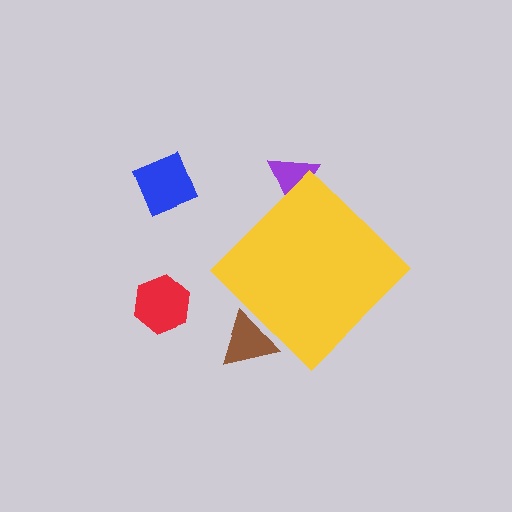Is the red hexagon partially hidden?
No, the red hexagon is fully visible.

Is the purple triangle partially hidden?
Yes, the purple triangle is partially hidden behind the yellow diamond.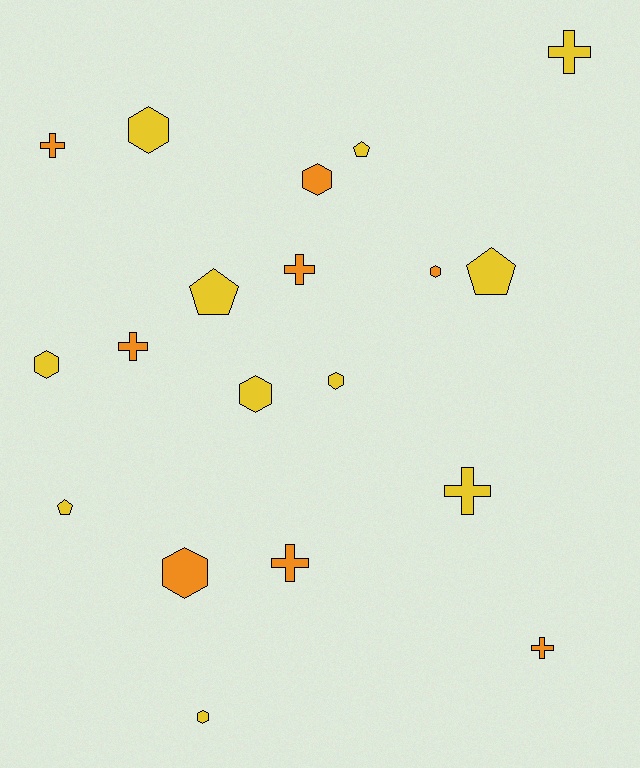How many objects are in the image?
There are 19 objects.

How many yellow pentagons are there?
There are 4 yellow pentagons.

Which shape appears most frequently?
Hexagon, with 8 objects.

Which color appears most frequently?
Yellow, with 11 objects.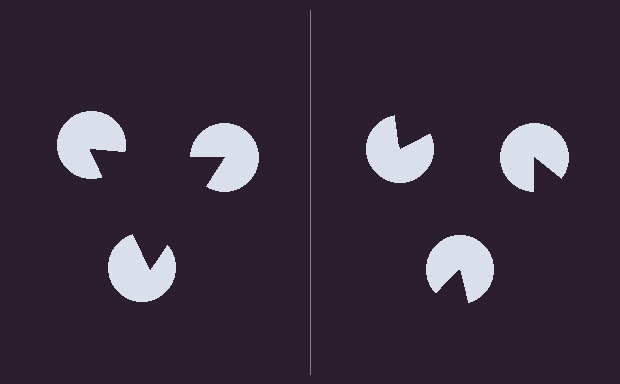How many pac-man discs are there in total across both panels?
6 — 3 on each side.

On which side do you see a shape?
An illusory triangle appears on the left side. On the right side the wedge cuts are rotated, so no coherent shape forms.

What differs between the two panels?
The pac-man discs are positioned identically on both sides; only the wedge orientations differ. On the left they align to a triangle; on the right they are misaligned.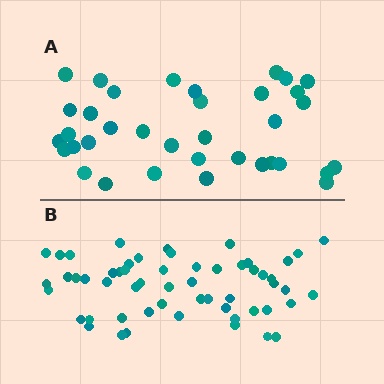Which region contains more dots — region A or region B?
Region B (the bottom region) has more dots.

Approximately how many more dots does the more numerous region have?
Region B has approximately 20 more dots than region A.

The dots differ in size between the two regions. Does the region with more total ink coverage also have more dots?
No. Region A has more total ink coverage because its dots are larger, but region B actually contains more individual dots. Total area can be misleading — the number of items is what matters here.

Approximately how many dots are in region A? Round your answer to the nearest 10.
About 40 dots. (The exact count is 36, which rounds to 40.)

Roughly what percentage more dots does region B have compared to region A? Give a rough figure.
About 55% more.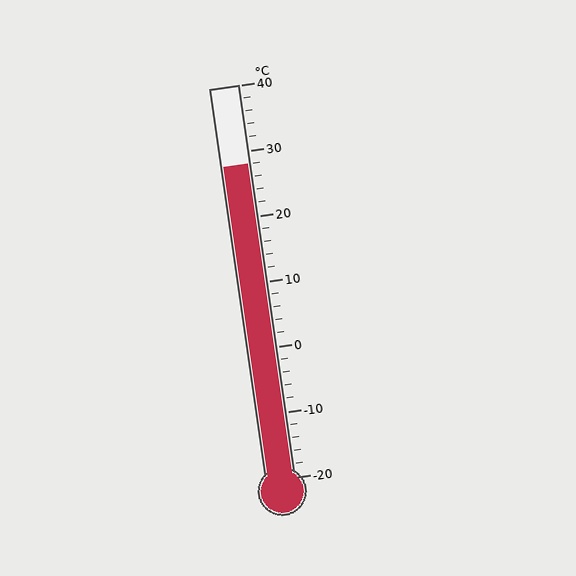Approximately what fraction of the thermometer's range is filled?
The thermometer is filled to approximately 80% of its range.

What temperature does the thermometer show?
The thermometer shows approximately 28°C.